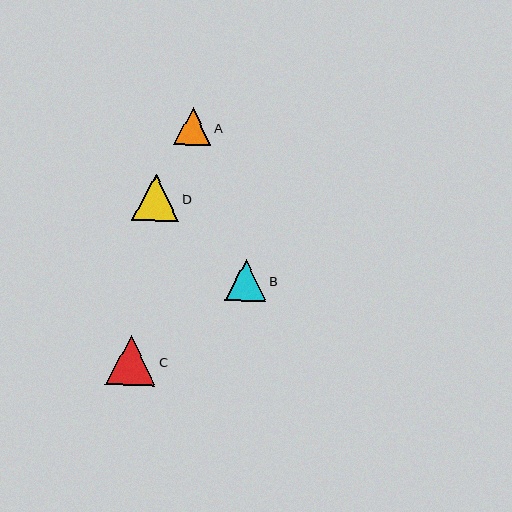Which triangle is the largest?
Triangle C is the largest with a size of approximately 50 pixels.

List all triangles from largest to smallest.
From largest to smallest: C, D, B, A.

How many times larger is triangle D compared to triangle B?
Triangle D is approximately 1.1 times the size of triangle B.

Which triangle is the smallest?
Triangle A is the smallest with a size of approximately 37 pixels.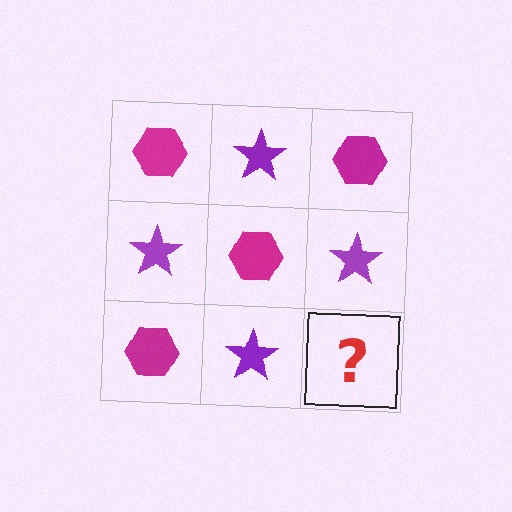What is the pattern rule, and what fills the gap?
The rule is that it alternates magenta hexagon and purple star in a checkerboard pattern. The gap should be filled with a magenta hexagon.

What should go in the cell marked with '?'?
The missing cell should contain a magenta hexagon.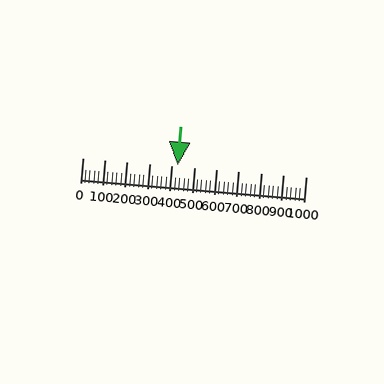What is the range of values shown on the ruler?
The ruler shows values from 0 to 1000.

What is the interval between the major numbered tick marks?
The major tick marks are spaced 100 units apart.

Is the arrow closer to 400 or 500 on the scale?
The arrow is closer to 400.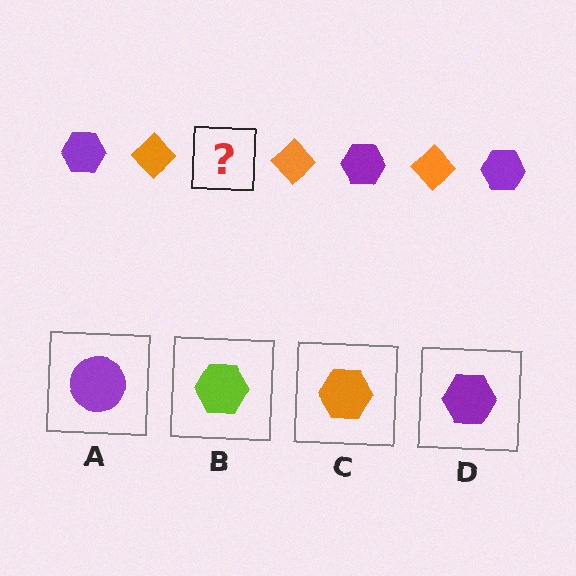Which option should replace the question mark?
Option D.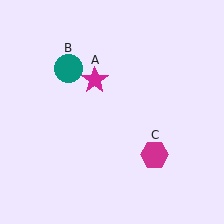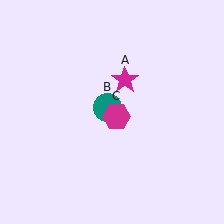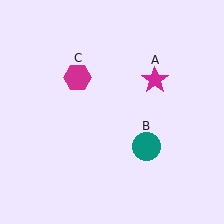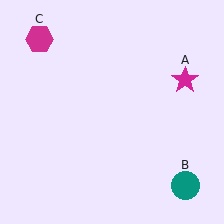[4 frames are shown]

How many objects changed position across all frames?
3 objects changed position: magenta star (object A), teal circle (object B), magenta hexagon (object C).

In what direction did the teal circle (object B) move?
The teal circle (object B) moved down and to the right.